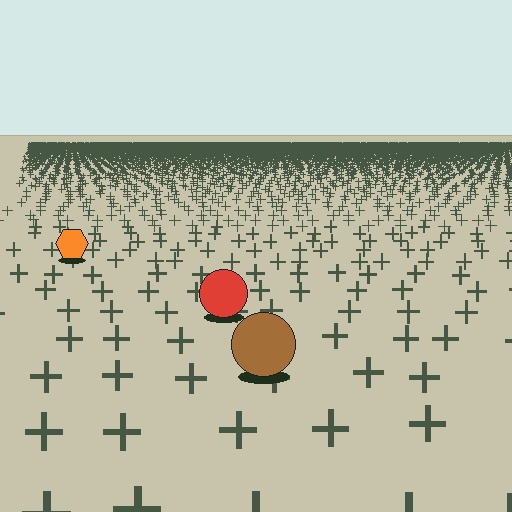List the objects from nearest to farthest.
From nearest to farthest: the brown circle, the red circle, the orange hexagon.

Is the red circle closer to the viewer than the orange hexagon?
Yes. The red circle is closer — you can tell from the texture gradient: the ground texture is coarser near it.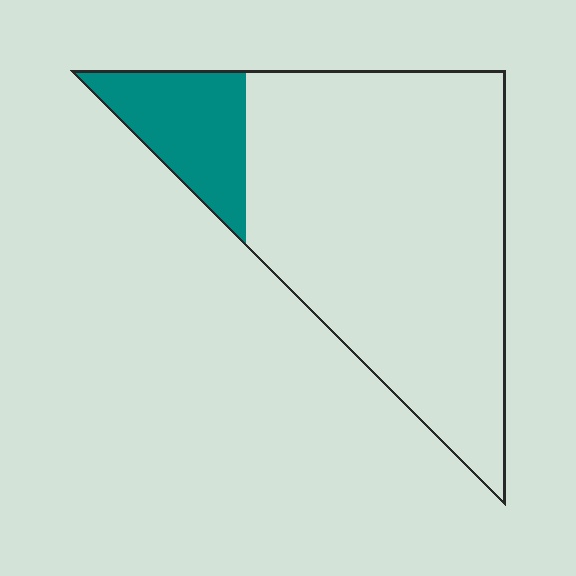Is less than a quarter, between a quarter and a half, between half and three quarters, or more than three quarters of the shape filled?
Less than a quarter.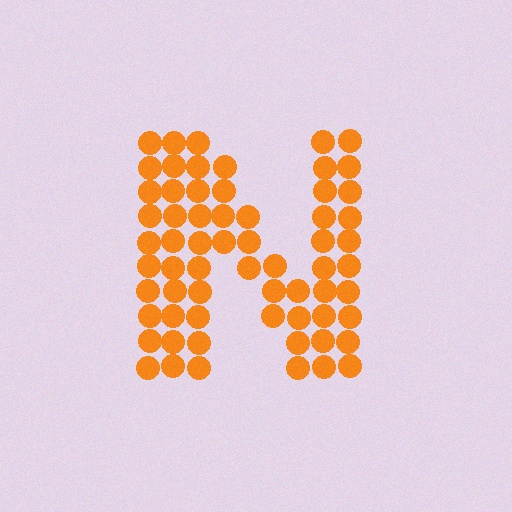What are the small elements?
The small elements are circles.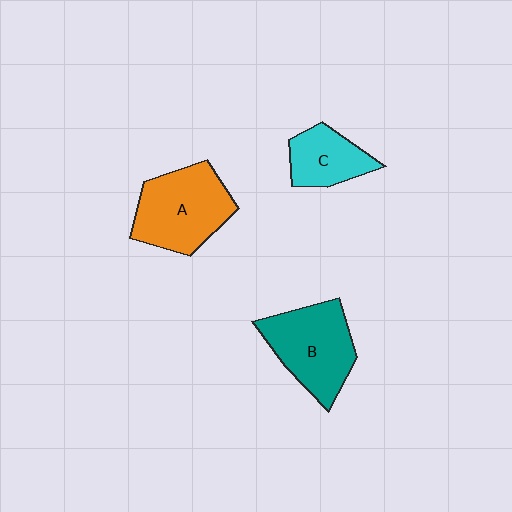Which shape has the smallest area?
Shape C (cyan).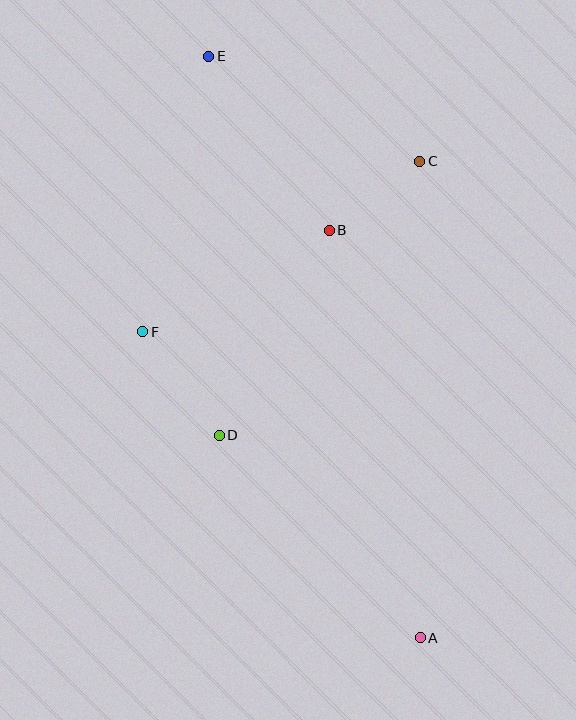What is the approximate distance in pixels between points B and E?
The distance between B and E is approximately 211 pixels.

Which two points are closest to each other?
Points B and C are closest to each other.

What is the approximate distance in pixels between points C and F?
The distance between C and F is approximately 325 pixels.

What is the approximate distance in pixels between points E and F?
The distance between E and F is approximately 283 pixels.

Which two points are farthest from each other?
Points A and E are farthest from each other.